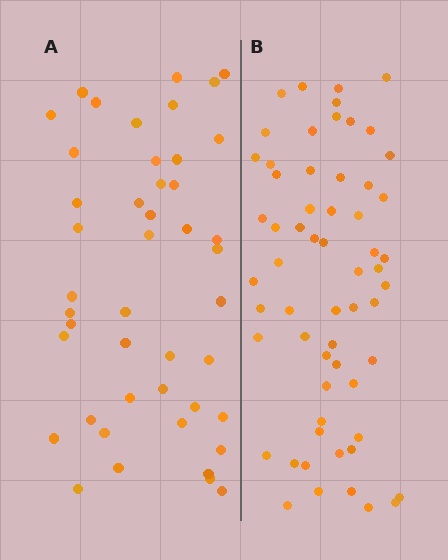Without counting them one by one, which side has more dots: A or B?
Region B (the right region) has more dots.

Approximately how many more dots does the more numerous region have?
Region B has approximately 15 more dots than region A.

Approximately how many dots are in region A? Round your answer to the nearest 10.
About 40 dots. (The exact count is 45, which rounds to 40.)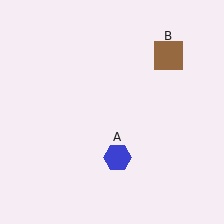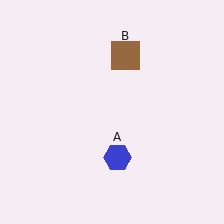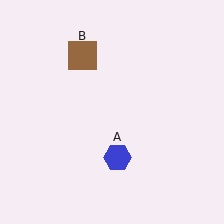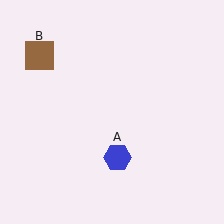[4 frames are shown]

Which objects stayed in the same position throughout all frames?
Blue hexagon (object A) remained stationary.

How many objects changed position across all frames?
1 object changed position: brown square (object B).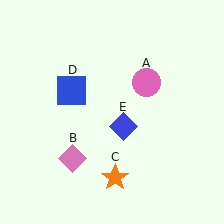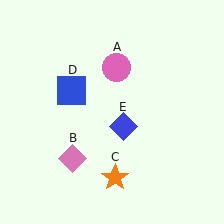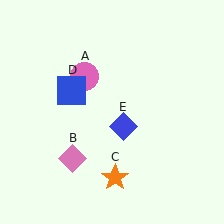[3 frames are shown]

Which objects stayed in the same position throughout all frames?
Pink diamond (object B) and orange star (object C) and blue square (object D) and blue diamond (object E) remained stationary.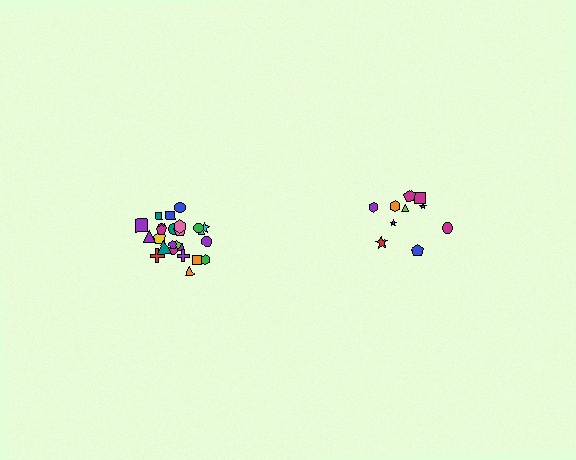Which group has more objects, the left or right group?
The left group.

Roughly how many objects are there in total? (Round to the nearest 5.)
Roughly 35 objects in total.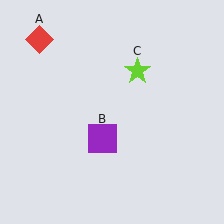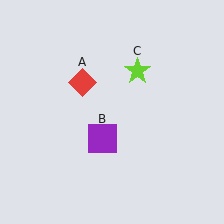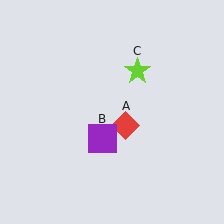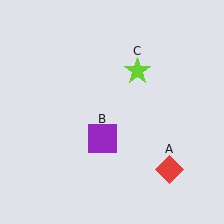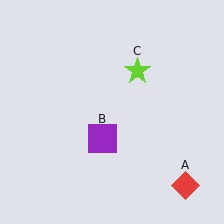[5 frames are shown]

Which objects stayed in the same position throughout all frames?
Purple square (object B) and lime star (object C) remained stationary.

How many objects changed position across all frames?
1 object changed position: red diamond (object A).